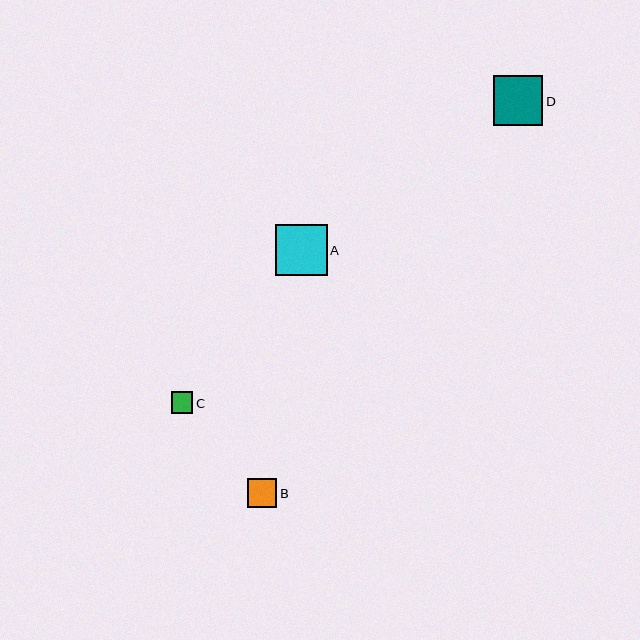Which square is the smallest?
Square C is the smallest with a size of approximately 22 pixels.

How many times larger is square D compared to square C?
Square D is approximately 2.3 times the size of square C.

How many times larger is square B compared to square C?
Square B is approximately 1.4 times the size of square C.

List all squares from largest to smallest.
From largest to smallest: A, D, B, C.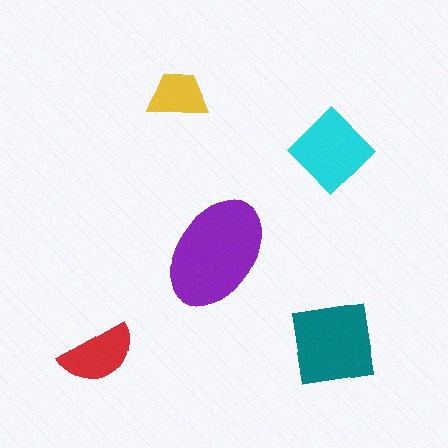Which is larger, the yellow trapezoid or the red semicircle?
The red semicircle.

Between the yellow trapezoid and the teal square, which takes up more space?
The teal square.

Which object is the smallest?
The yellow trapezoid.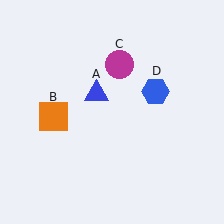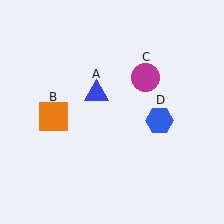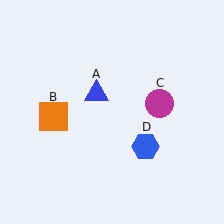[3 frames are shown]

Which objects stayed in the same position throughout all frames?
Blue triangle (object A) and orange square (object B) remained stationary.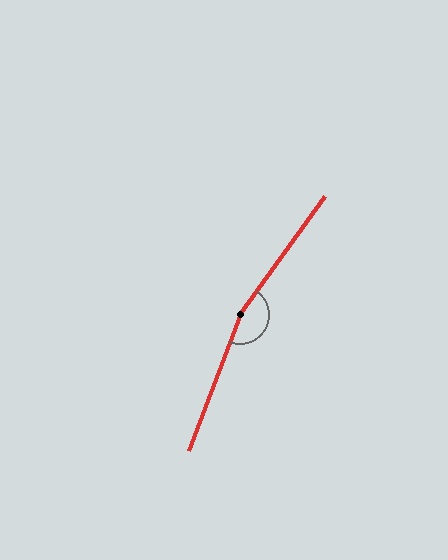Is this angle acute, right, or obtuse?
It is obtuse.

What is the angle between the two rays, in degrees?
Approximately 165 degrees.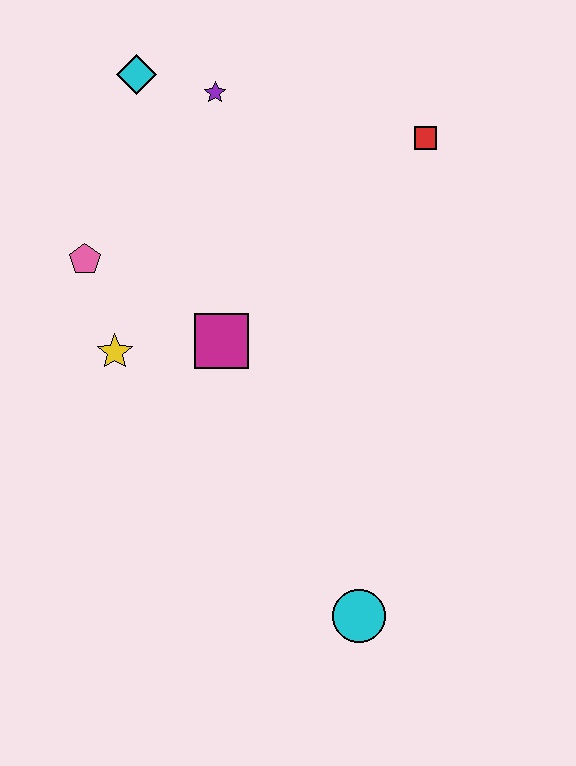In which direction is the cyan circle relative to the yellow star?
The cyan circle is below the yellow star.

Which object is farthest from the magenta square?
The cyan circle is farthest from the magenta square.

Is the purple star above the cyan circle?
Yes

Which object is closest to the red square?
The purple star is closest to the red square.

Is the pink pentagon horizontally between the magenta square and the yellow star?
No